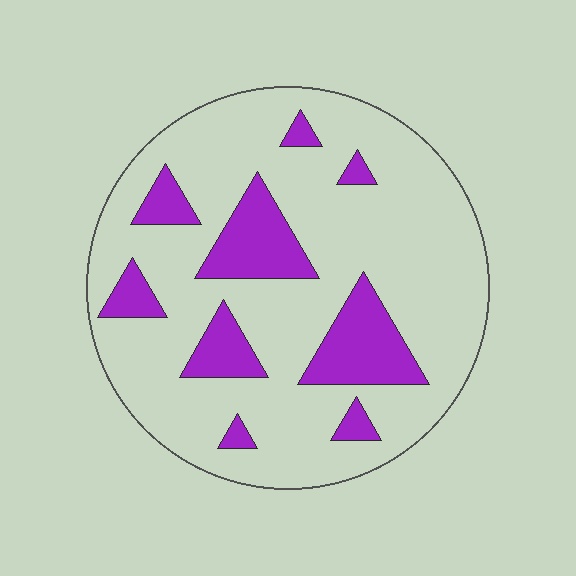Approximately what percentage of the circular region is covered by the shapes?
Approximately 20%.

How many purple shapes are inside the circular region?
9.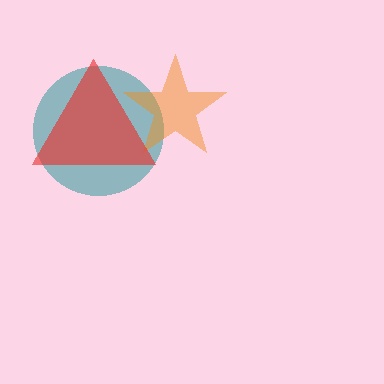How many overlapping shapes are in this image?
There are 3 overlapping shapes in the image.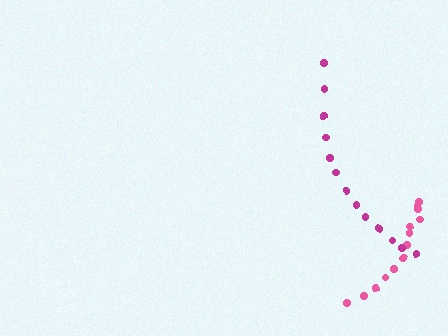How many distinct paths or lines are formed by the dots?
There are 2 distinct paths.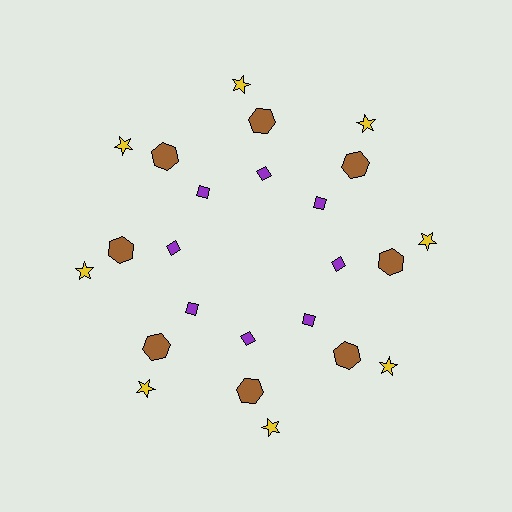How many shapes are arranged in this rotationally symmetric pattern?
There are 24 shapes, arranged in 8 groups of 3.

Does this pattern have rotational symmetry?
Yes, this pattern has 8-fold rotational symmetry. It looks the same after rotating 45 degrees around the center.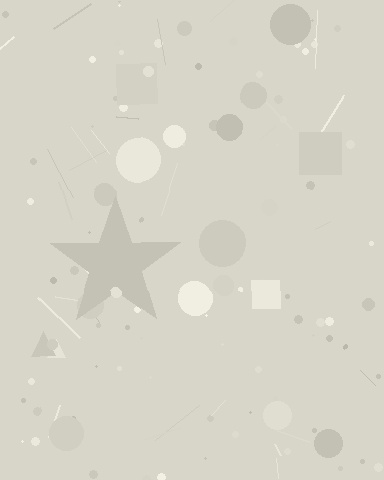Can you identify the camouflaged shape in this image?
The camouflaged shape is a star.